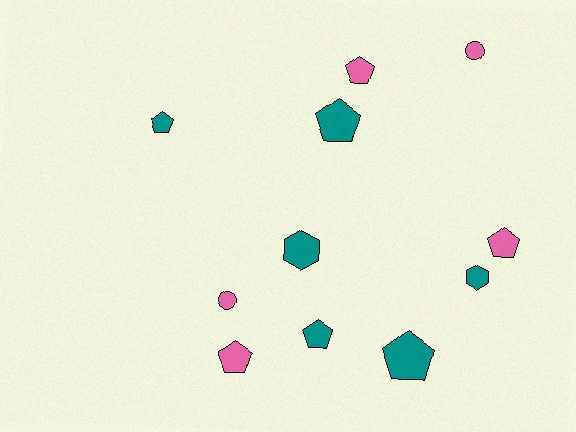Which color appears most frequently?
Teal, with 6 objects.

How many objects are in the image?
There are 11 objects.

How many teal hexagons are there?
There are 2 teal hexagons.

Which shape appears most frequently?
Pentagon, with 7 objects.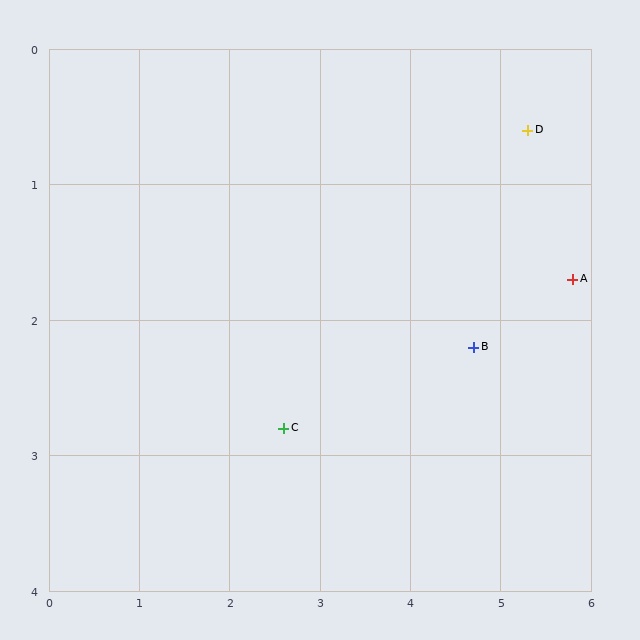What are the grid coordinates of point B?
Point B is at approximately (4.7, 2.2).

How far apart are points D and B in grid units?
Points D and B are about 1.7 grid units apart.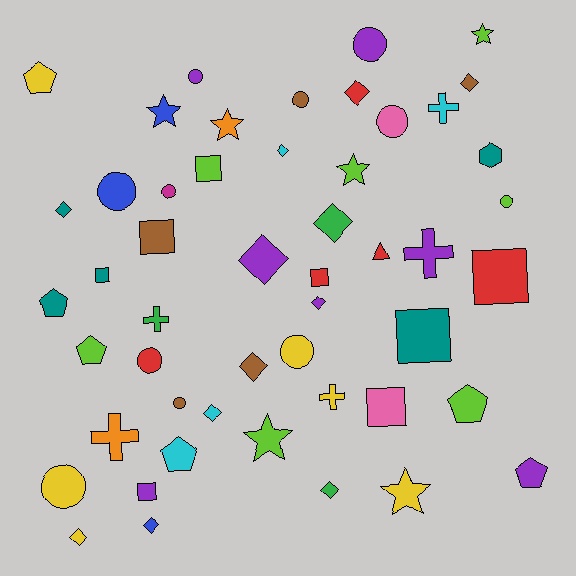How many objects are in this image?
There are 50 objects.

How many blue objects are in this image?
There are 3 blue objects.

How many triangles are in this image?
There is 1 triangle.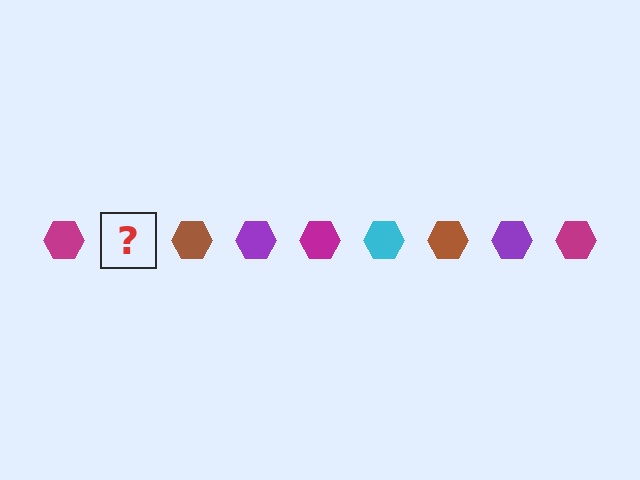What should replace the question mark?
The question mark should be replaced with a cyan hexagon.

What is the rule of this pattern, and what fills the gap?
The rule is that the pattern cycles through magenta, cyan, brown, purple hexagons. The gap should be filled with a cyan hexagon.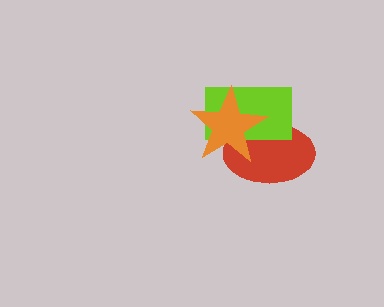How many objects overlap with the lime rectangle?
2 objects overlap with the lime rectangle.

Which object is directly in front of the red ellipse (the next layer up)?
The lime rectangle is directly in front of the red ellipse.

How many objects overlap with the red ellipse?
2 objects overlap with the red ellipse.